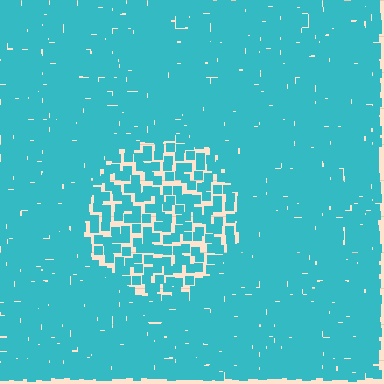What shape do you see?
I see a circle.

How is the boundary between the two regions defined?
The boundary is defined by a change in element density (approximately 2.1x ratio). All elements are the same color, size, and shape.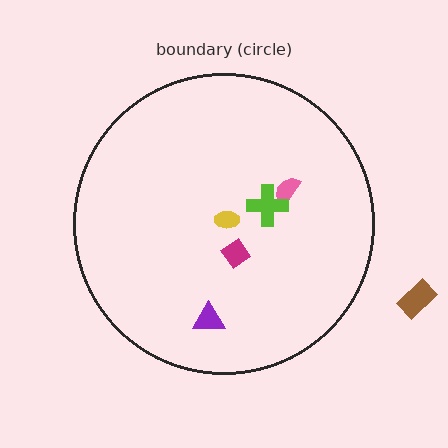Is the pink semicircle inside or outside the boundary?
Inside.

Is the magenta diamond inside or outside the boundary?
Inside.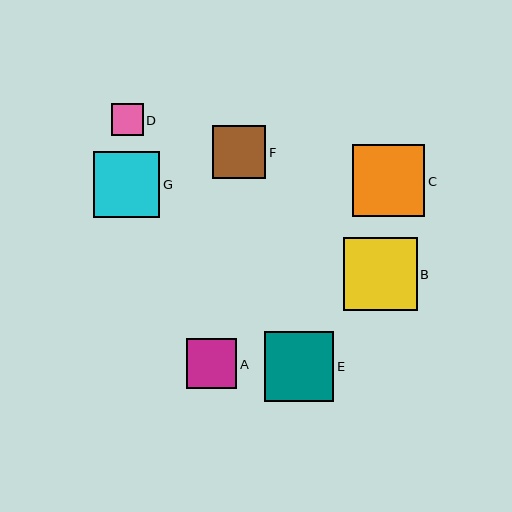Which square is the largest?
Square B is the largest with a size of approximately 73 pixels.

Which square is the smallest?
Square D is the smallest with a size of approximately 32 pixels.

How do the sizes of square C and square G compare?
Square C and square G are approximately the same size.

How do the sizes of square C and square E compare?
Square C and square E are approximately the same size.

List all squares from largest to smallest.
From largest to smallest: B, C, E, G, F, A, D.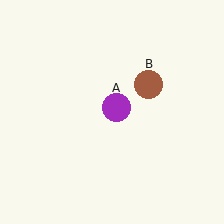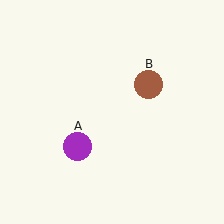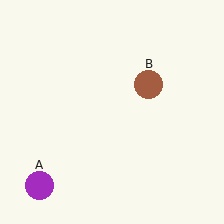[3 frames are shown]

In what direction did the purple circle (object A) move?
The purple circle (object A) moved down and to the left.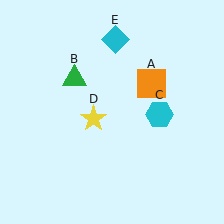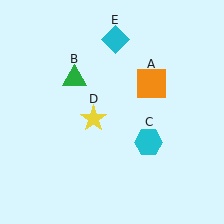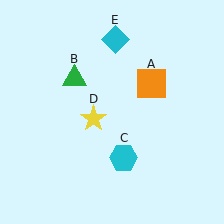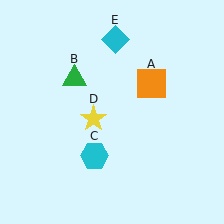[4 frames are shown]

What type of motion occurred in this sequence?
The cyan hexagon (object C) rotated clockwise around the center of the scene.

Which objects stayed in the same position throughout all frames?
Orange square (object A) and green triangle (object B) and yellow star (object D) and cyan diamond (object E) remained stationary.